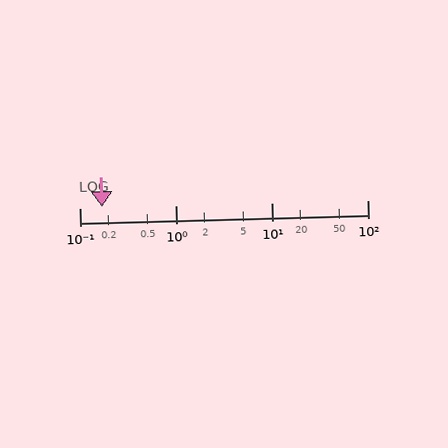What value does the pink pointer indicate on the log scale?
The pointer indicates approximately 0.17.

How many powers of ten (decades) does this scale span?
The scale spans 3 decades, from 0.1 to 100.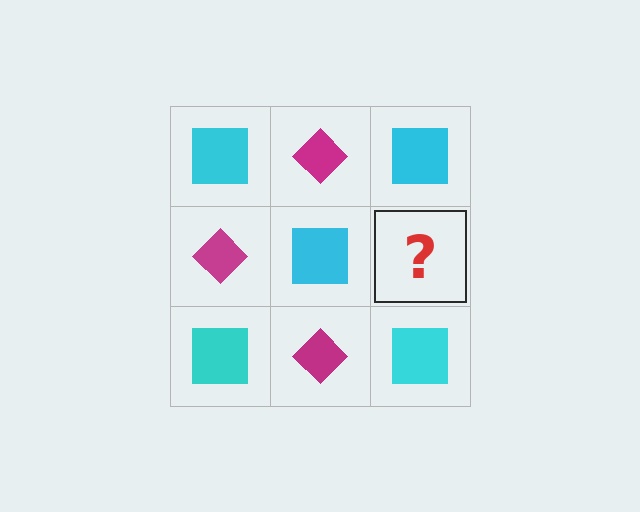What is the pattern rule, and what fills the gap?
The rule is that it alternates cyan square and magenta diamond in a checkerboard pattern. The gap should be filled with a magenta diamond.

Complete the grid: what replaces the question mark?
The question mark should be replaced with a magenta diamond.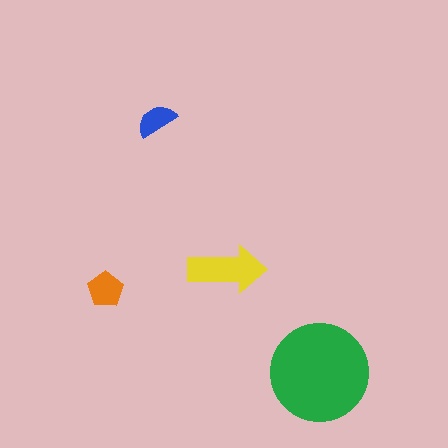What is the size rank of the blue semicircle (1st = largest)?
4th.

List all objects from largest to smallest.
The green circle, the yellow arrow, the orange pentagon, the blue semicircle.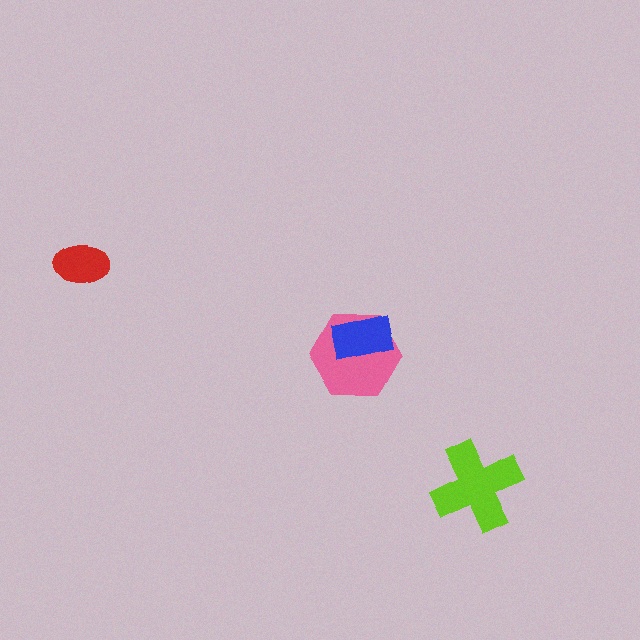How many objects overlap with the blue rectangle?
1 object overlaps with the blue rectangle.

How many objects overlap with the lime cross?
0 objects overlap with the lime cross.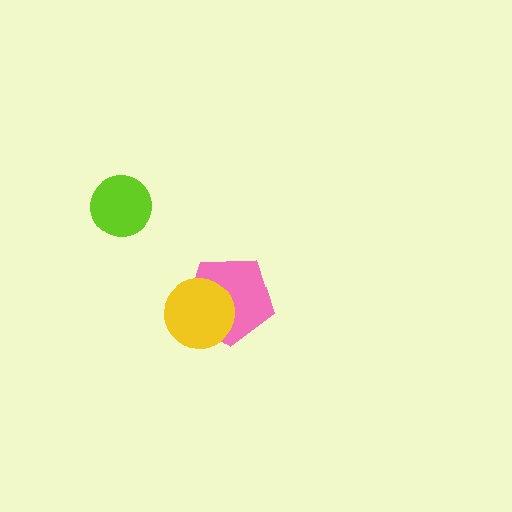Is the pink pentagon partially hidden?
Yes, it is partially covered by another shape.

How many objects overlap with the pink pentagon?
1 object overlaps with the pink pentagon.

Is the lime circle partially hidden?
No, no other shape covers it.